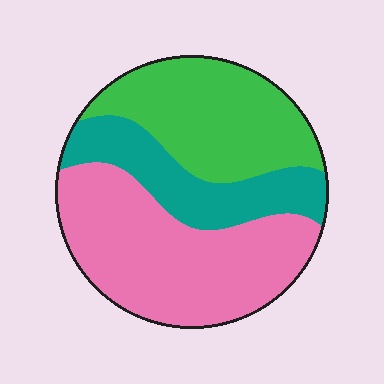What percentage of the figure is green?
Green covers around 35% of the figure.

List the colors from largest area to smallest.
From largest to smallest: pink, green, teal.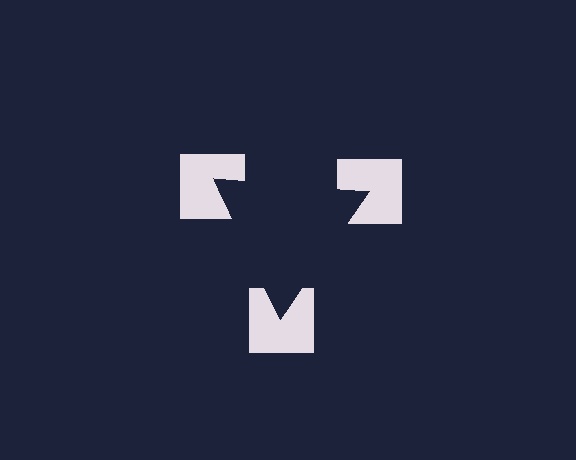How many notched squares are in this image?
There are 3 — one at each vertex of the illusory triangle.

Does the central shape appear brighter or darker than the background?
It typically appears slightly darker than the background, even though no actual brightness change is drawn.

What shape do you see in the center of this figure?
An illusory triangle — its edges are inferred from the aligned wedge cuts in the notched squares, not physically drawn.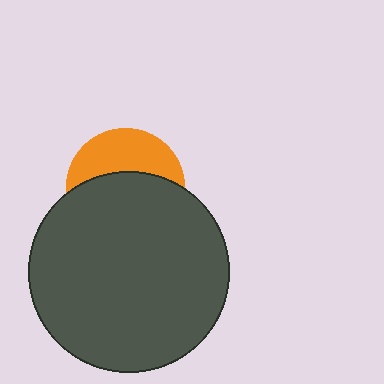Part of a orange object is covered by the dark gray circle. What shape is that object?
It is a circle.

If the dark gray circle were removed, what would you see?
You would see the complete orange circle.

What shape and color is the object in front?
The object in front is a dark gray circle.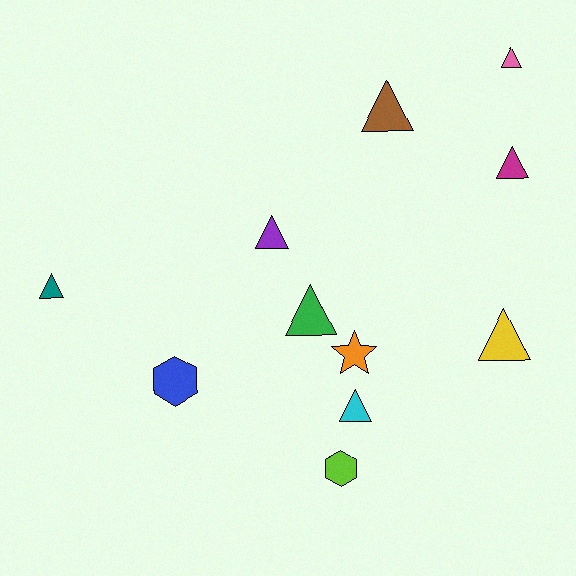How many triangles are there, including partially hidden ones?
There are 8 triangles.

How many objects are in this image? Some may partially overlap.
There are 11 objects.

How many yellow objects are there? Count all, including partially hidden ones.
There is 1 yellow object.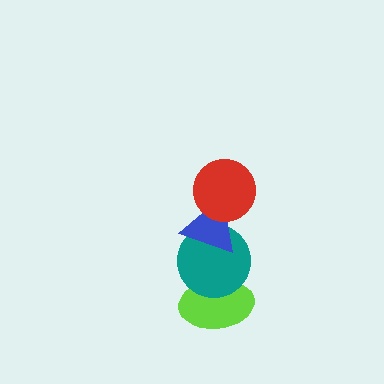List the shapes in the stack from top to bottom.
From top to bottom: the red circle, the blue triangle, the teal circle, the lime ellipse.